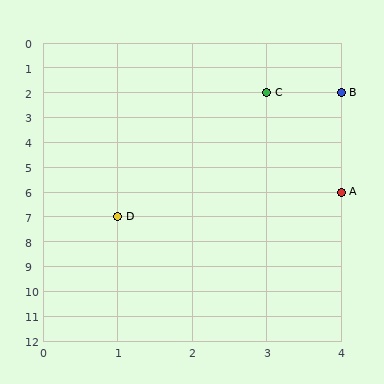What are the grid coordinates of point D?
Point D is at grid coordinates (1, 7).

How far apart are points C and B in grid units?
Points C and B are 1 column apart.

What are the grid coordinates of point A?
Point A is at grid coordinates (4, 6).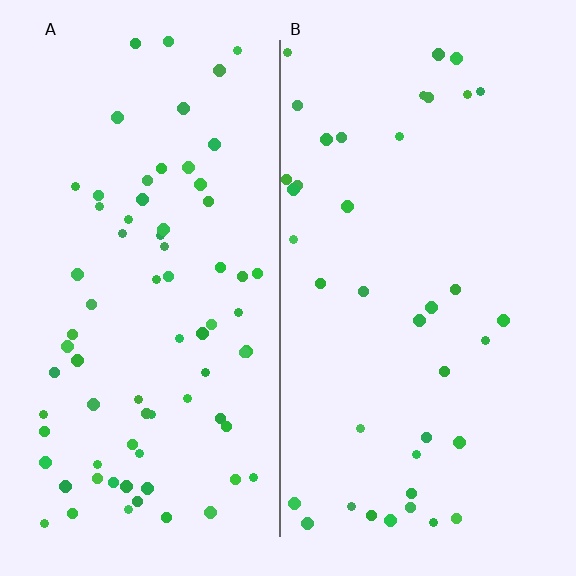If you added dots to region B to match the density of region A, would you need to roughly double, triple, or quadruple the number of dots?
Approximately double.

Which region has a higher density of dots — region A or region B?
A (the left).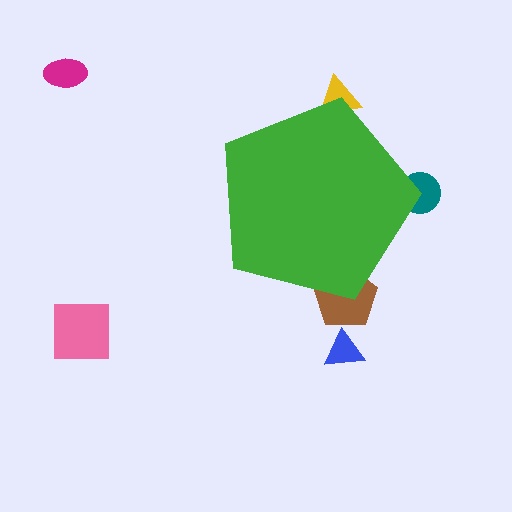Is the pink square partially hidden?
No, the pink square is fully visible.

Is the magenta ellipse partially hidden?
No, the magenta ellipse is fully visible.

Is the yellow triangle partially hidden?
Yes, the yellow triangle is partially hidden behind the green pentagon.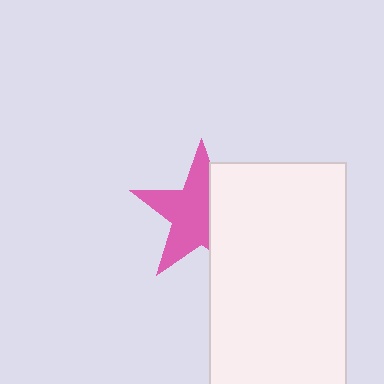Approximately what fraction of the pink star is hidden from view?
Roughly 39% of the pink star is hidden behind the white rectangle.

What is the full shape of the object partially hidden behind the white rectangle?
The partially hidden object is a pink star.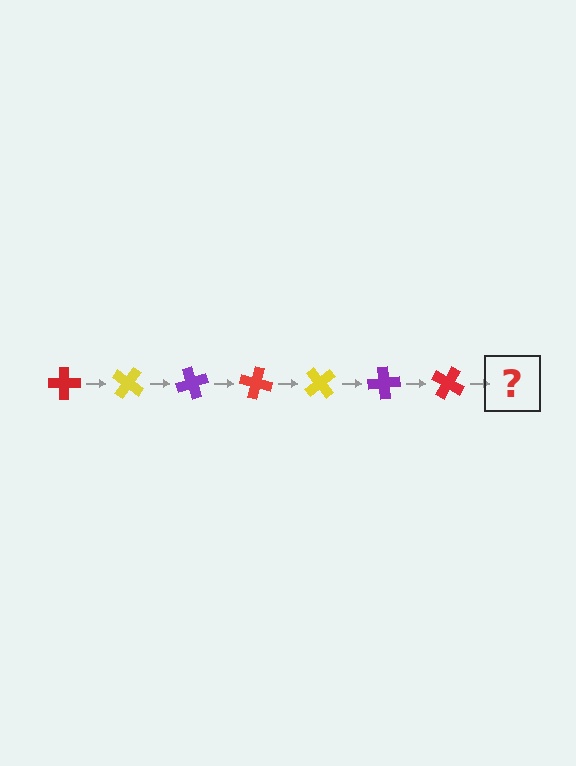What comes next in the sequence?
The next element should be a yellow cross, rotated 245 degrees from the start.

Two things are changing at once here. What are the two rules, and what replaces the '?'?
The two rules are that it rotates 35 degrees each step and the color cycles through red, yellow, and purple. The '?' should be a yellow cross, rotated 245 degrees from the start.